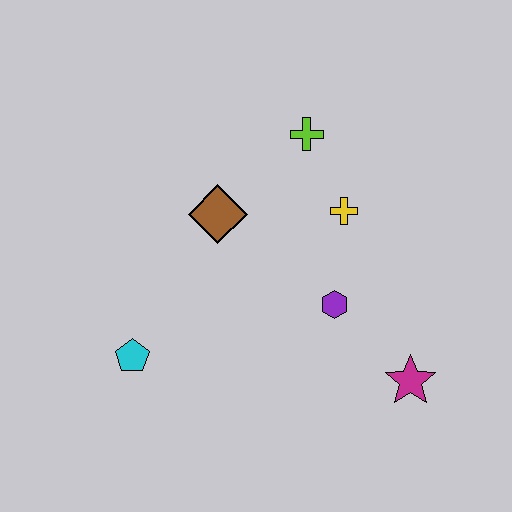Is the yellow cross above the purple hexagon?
Yes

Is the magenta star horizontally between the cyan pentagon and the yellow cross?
No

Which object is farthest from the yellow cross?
The cyan pentagon is farthest from the yellow cross.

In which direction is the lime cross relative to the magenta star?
The lime cross is above the magenta star.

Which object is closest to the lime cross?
The yellow cross is closest to the lime cross.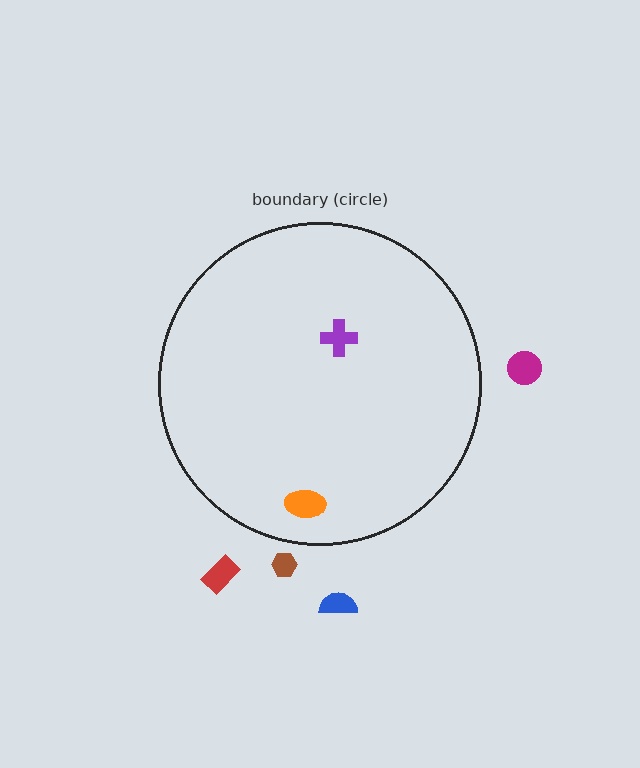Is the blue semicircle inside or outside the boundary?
Outside.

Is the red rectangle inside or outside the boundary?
Outside.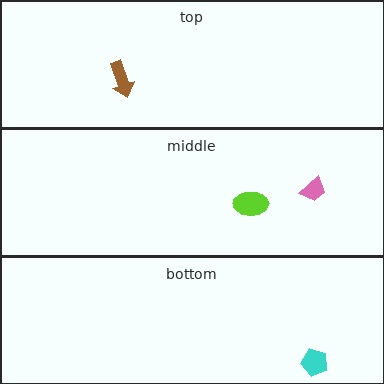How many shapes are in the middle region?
2.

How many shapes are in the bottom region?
1.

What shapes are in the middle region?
The pink trapezoid, the lime ellipse.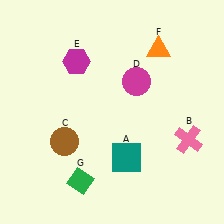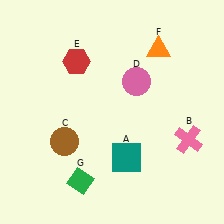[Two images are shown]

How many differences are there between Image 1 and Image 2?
There are 2 differences between the two images.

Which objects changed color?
D changed from magenta to pink. E changed from magenta to red.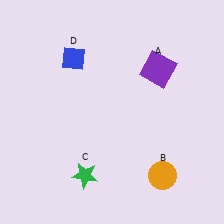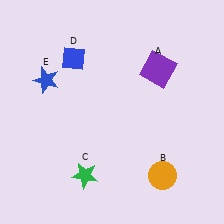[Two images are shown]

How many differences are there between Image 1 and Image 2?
There is 1 difference between the two images.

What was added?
A blue star (E) was added in Image 2.